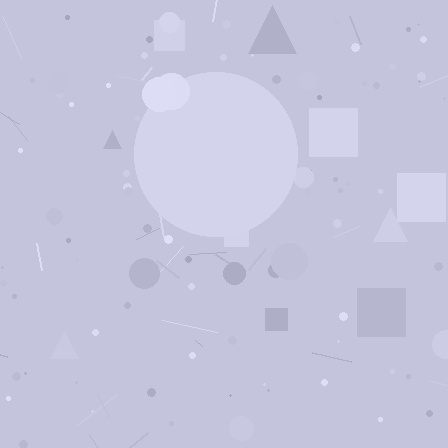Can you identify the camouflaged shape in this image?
The camouflaged shape is a circle.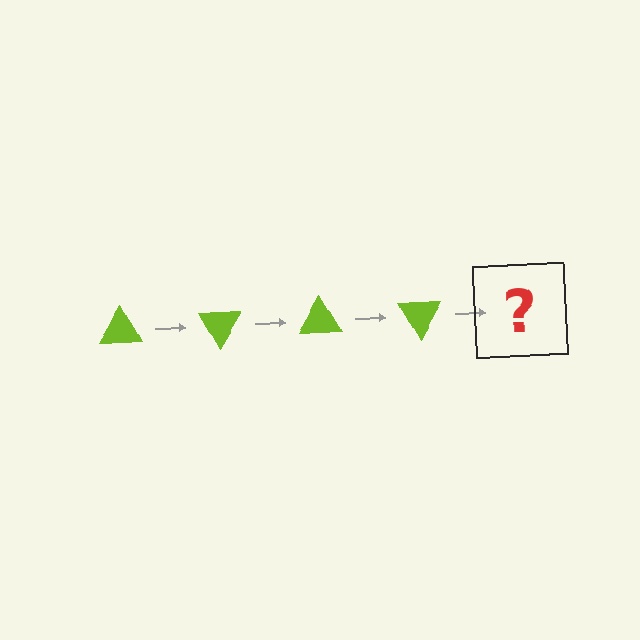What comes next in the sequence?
The next element should be a lime triangle rotated 240 degrees.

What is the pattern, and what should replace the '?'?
The pattern is that the triangle rotates 60 degrees each step. The '?' should be a lime triangle rotated 240 degrees.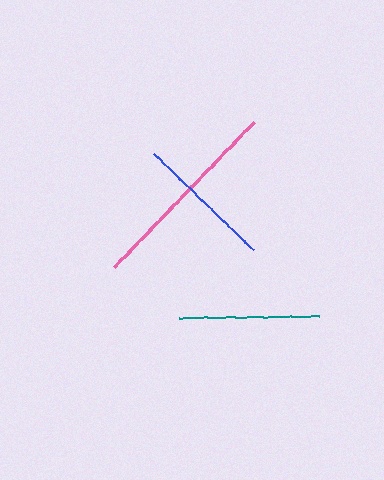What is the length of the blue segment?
The blue segment is approximately 138 pixels long.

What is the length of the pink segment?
The pink segment is approximately 200 pixels long.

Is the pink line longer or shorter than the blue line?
The pink line is longer than the blue line.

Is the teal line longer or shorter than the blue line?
The teal line is longer than the blue line.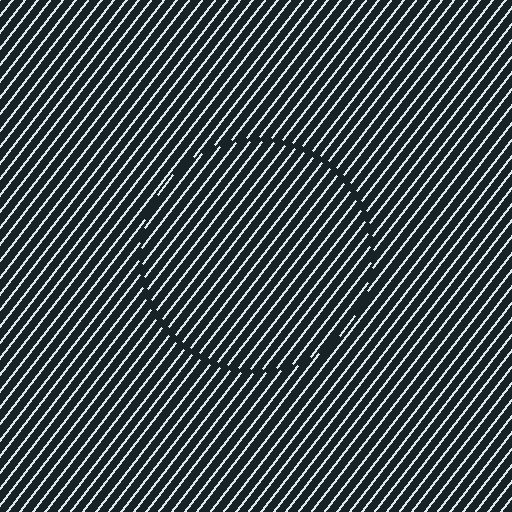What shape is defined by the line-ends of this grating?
An illusory circle. The interior of the shape contains the same grating, shifted by half a period — the contour is defined by the phase discontinuity where line-ends from the inner and outer gratings abut.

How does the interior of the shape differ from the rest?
The interior of the shape contains the same grating, shifted by half a period — the contour is defined by the phase discontinuity where line-ends from the inner and outer gratings abut.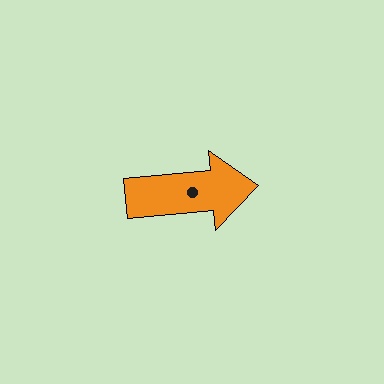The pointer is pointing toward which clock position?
Roughly 3 o'clock.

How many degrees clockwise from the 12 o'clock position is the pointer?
Approximately 85 degrees.